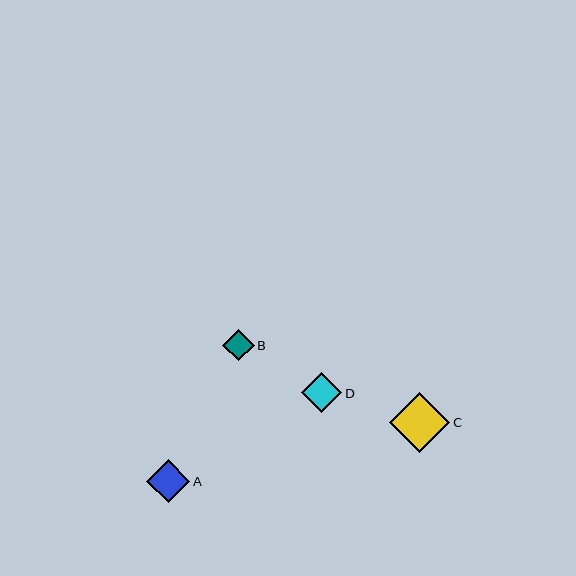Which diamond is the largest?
Diamond C is the largest with a size of approximately 60 pixels.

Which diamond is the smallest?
Diamond B is the smallest with a size of approximately 32 pixels.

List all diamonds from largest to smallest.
From largest to smallest: C, A, D, B.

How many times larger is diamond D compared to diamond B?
Diamond D is approximately 1.3 times the size of diamond B.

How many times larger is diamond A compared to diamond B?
Diamond A is approximately 1.4 times the size of diamond B.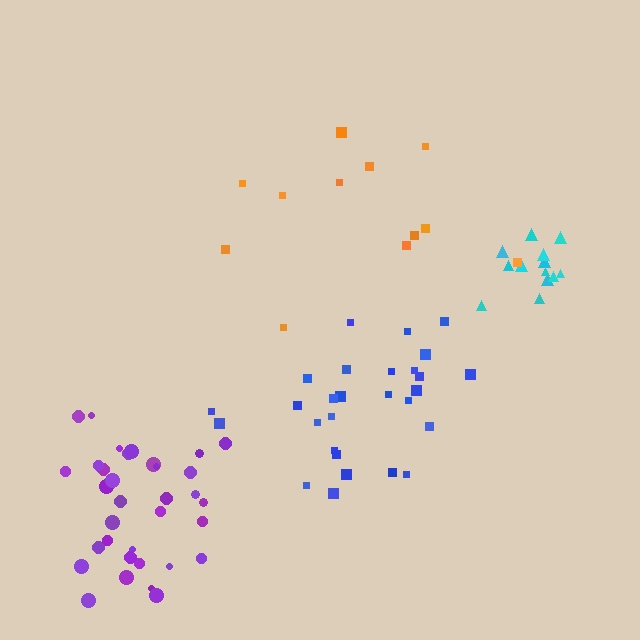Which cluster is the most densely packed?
Cyan.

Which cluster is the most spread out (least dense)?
Orange.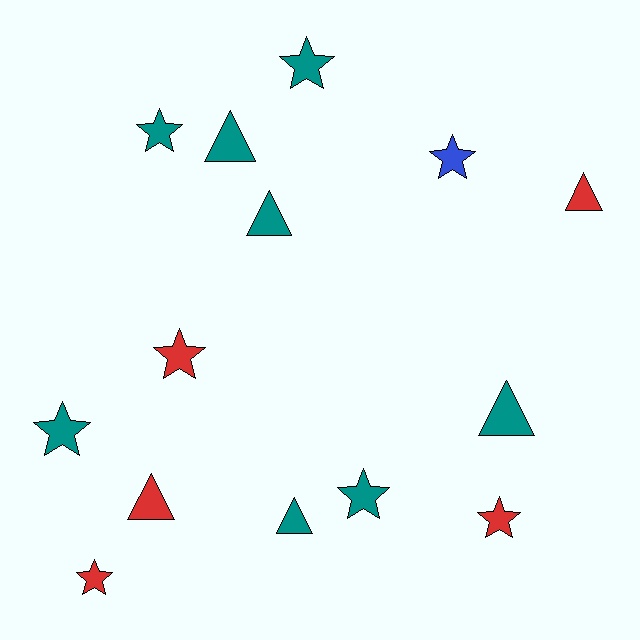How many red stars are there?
There are 3 red stars.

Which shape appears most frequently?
Star, with 8 objects.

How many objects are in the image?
There are 14 objects.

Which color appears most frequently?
Teal, with 8 objects.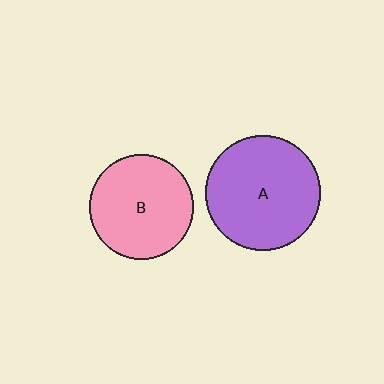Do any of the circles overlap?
No, none of the circles overlap.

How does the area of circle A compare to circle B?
Approximately 1.2 times.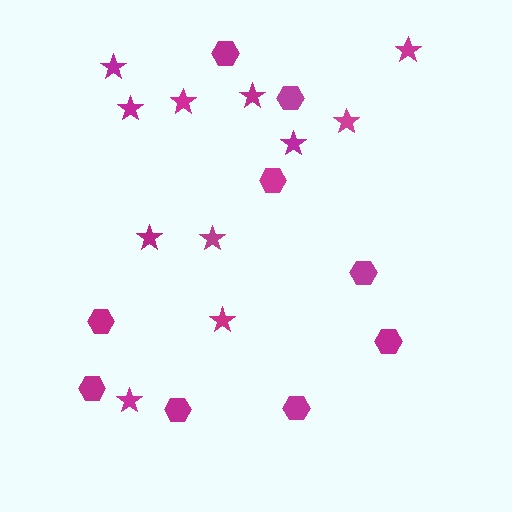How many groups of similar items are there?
There are 2 groups: one group of hexagons (9) and one group of stars (11).